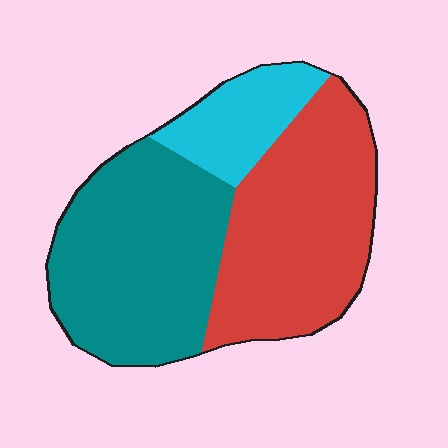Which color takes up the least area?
Cyan, at roughly 15%.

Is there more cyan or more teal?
Teal.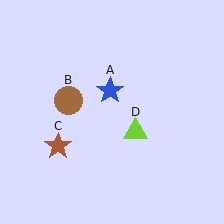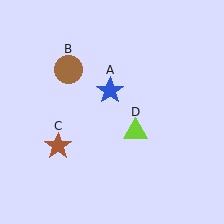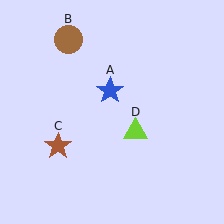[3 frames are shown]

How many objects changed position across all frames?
1 object changed position: brown circle (object B).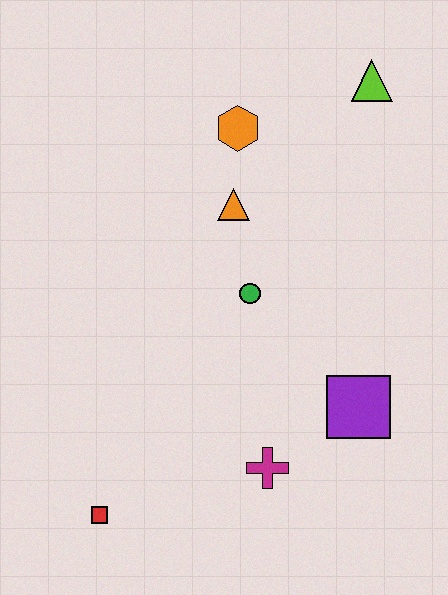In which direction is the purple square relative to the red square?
The purple square is to the right of the red square.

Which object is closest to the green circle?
The orange triangle is closest to the green circle.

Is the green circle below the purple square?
No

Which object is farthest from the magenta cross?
The lime triangle is farthest from the magenta cross.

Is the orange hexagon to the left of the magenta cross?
Yes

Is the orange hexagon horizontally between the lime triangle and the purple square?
No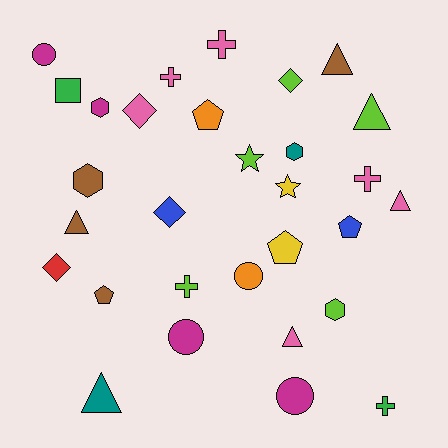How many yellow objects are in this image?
There are 2 yellow objects.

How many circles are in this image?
There are 4 circles.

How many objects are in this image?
There are 30 objects.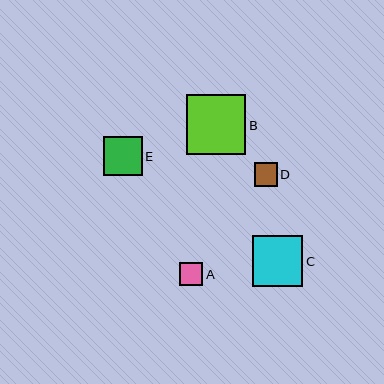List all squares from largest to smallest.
From largest to smallest: B, C, E, D, A.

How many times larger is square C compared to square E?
Square C is approximately 1.3 times the size of square E.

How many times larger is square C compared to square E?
Square C is approximately 1.3 times the size of square E.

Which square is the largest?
Square B is the largest with a size of approximately 59 pixels.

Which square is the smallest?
Square A is the smallest with a size of approximately 23 pixels.